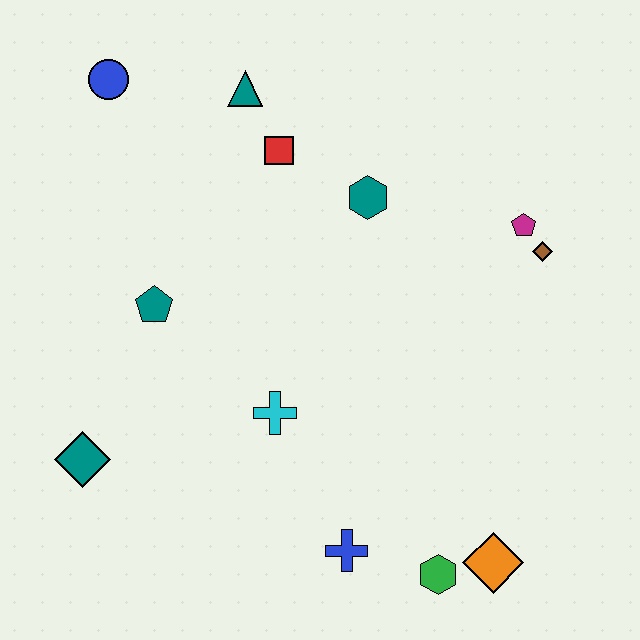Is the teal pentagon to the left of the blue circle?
No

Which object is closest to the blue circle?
The teal triangle is closest to the blue circle.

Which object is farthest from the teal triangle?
The orange diamond is farthest from the teal triangle.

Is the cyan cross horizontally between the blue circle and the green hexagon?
Yes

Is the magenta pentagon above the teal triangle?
No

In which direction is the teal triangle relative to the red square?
The teal triangle is above the red square.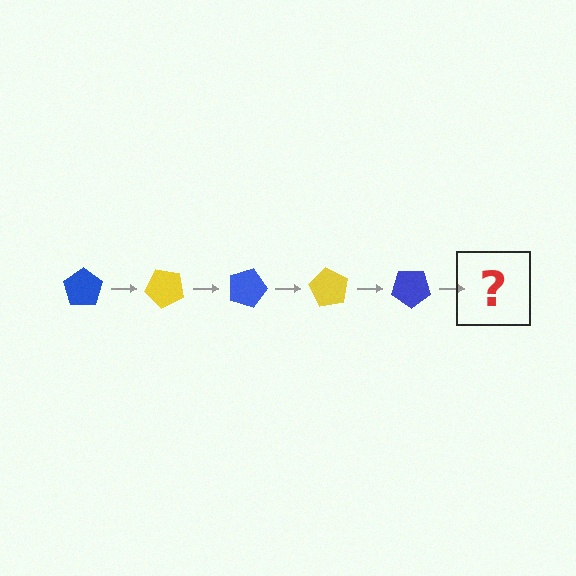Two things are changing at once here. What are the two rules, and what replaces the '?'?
The two rules are that it rotates 45 degrees each step and the color cycles through blue and yellow. The '?' should be a yellow pentagon, rotated 225 degrees from the start.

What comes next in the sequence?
The next element should be a yellow pentagon, rotated 225 degrees from the start.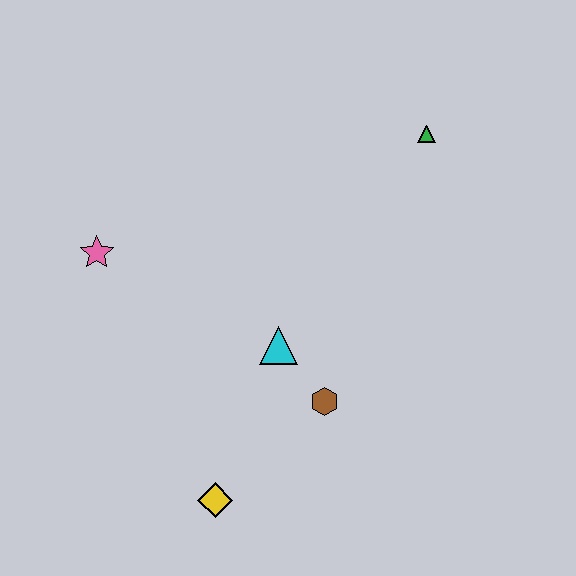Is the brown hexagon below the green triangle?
Yes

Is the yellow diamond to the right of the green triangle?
No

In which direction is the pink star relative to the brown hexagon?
The pink star is to the left of the brown hexagon.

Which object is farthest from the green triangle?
The yellow diamond is farthest from the green triangle.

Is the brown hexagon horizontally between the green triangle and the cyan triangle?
Yes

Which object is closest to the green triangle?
The cyan triangle is closest to the green triangle.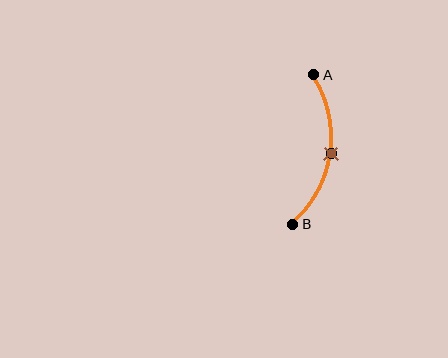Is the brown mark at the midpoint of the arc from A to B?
Yes. The brown mark lies on the arc at equal arc-length from both A and B — it is the arc midpoint.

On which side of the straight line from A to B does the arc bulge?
The arc bulges to the right of the straight line connecting A and B.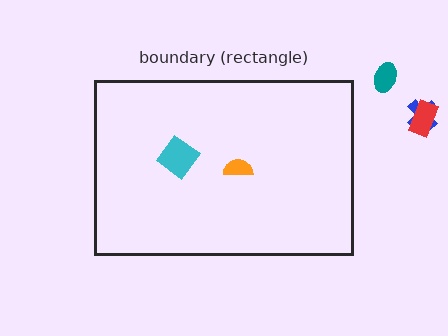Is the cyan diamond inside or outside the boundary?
Inside.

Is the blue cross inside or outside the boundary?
Outside.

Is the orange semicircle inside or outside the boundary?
Inside.